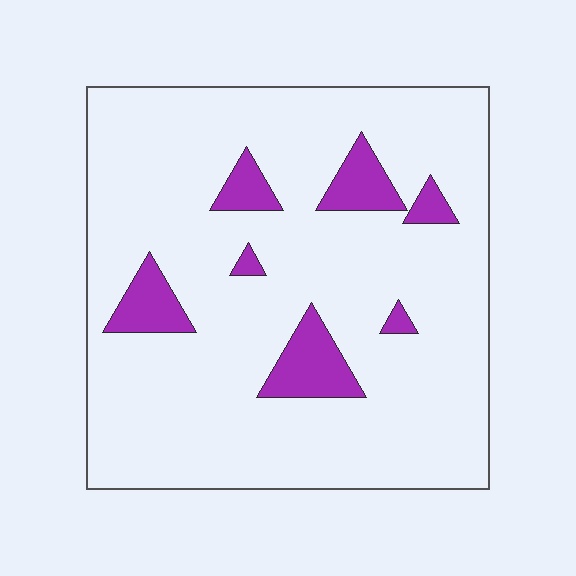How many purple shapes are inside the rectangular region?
7.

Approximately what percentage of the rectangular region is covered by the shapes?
Approximately 10%.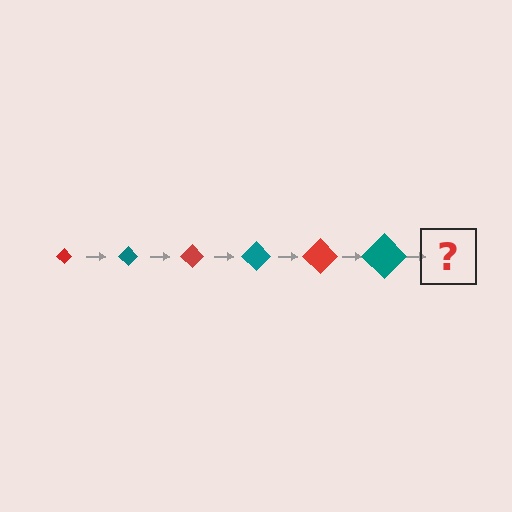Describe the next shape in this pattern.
It should be a red diamond, larger than the previous one.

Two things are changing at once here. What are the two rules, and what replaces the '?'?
The two rules are that the diamond grows larger each step and the color cycles through red and teal. The '?' should be a red diamond, larger than the previous one.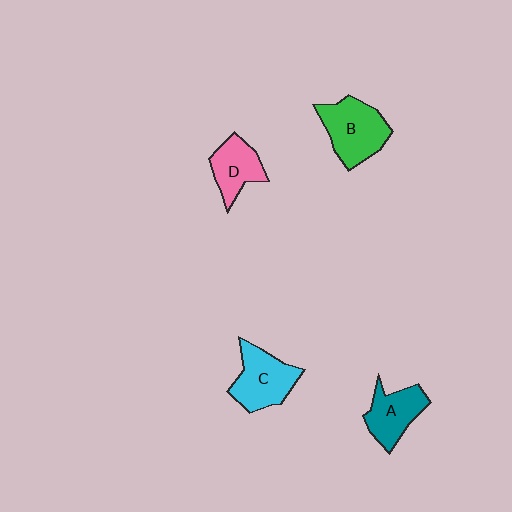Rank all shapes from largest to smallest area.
From largest to smallest: B (green), C (cyan), A (teal), D (pink).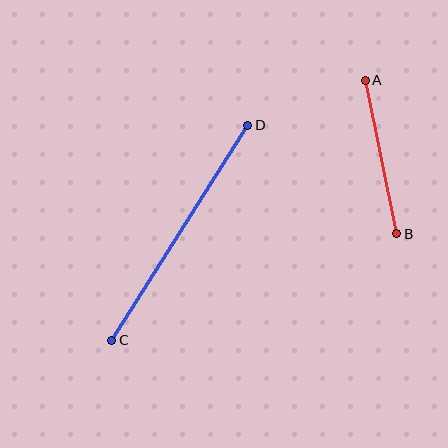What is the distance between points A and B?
The distance is approximately 156 pixels.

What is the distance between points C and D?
The distance is approximately 254 pixels.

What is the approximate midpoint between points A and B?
The midpoint is at approximately (381, 157) pixels.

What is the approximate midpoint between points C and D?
The midpoint is at approximately (180, 233) pixels.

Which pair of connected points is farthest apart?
Points C and D are farthest apart.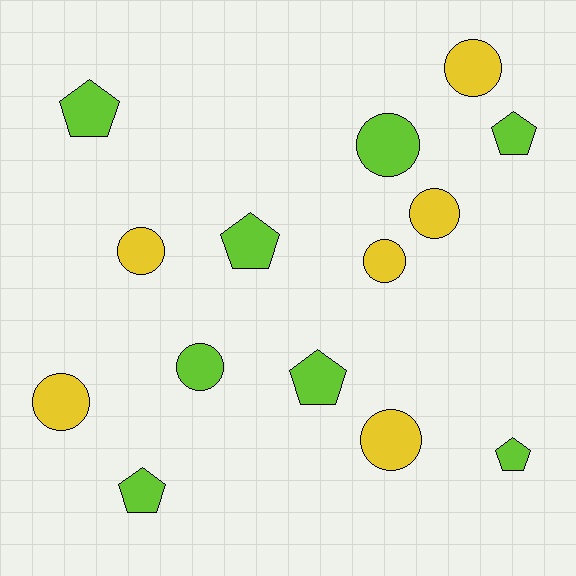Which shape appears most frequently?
Circle, with 8 objects.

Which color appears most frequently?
Lime, with 8 objects.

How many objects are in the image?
There are 14 objects.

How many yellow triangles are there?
There are no yellow triangles.